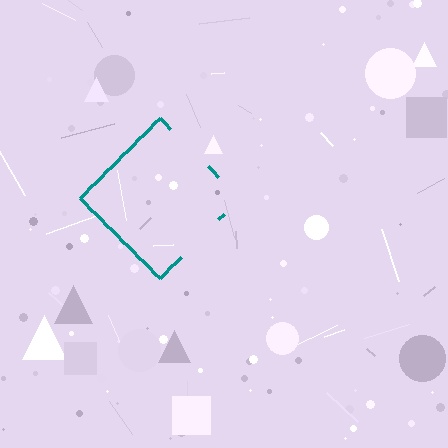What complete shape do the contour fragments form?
The contour fragments form a diamond.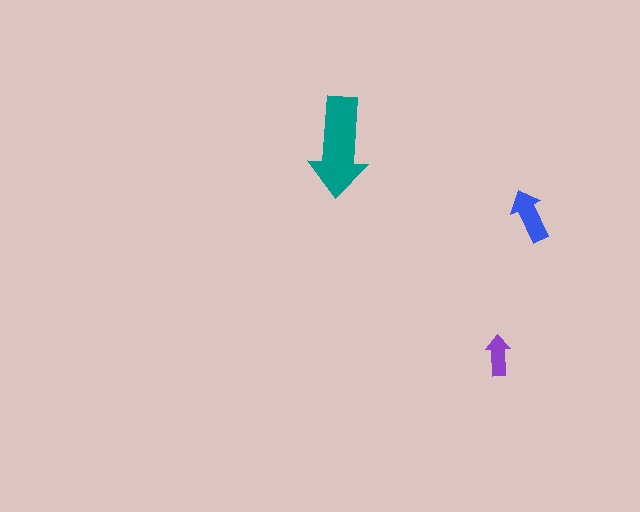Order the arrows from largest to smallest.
the teal one, the blue one, the purple one.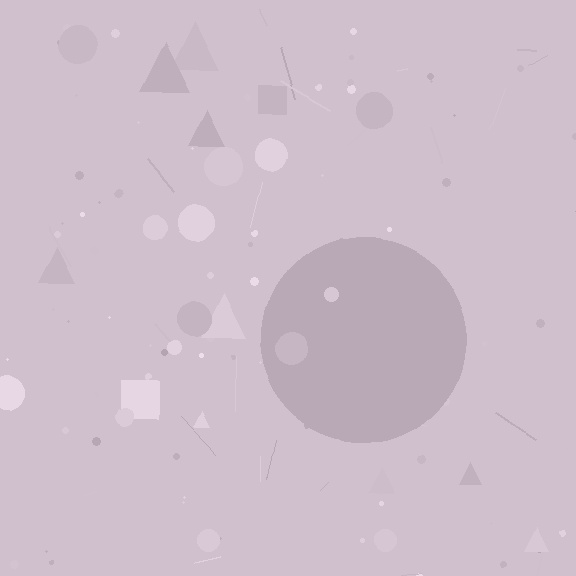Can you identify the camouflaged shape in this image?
The camouflaged shape is a circle.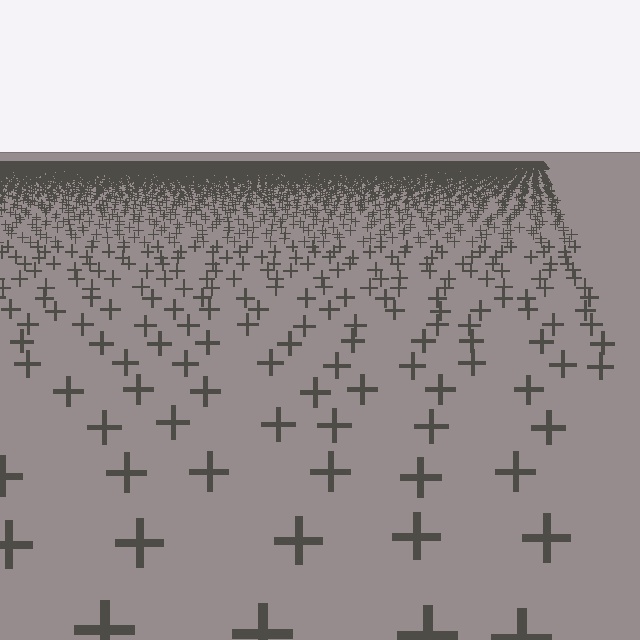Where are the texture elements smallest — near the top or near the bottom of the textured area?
Near the top.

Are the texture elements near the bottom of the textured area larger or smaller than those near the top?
Larger. Near the bottom, elements are closer to the viewer and appear at a bigger on-screen size.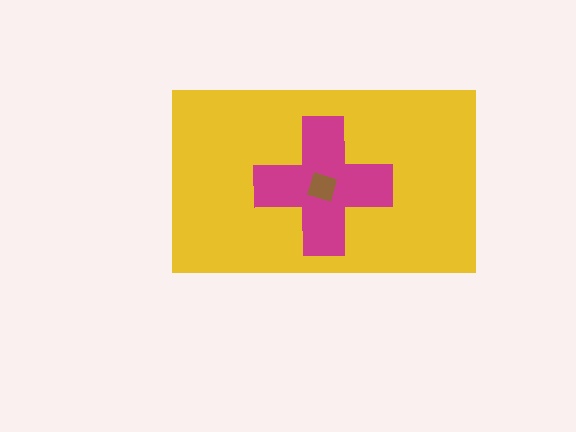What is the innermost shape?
The brown square.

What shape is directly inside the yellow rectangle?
The magenta cross.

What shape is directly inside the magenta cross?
The brown square.